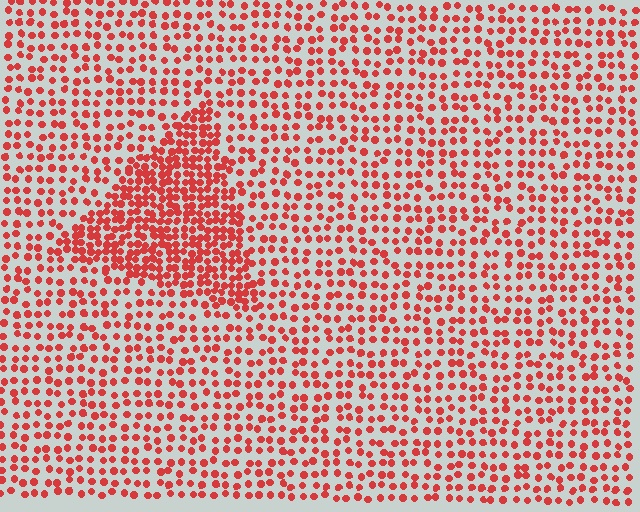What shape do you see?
I see a triangle.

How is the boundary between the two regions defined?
The boundary is defined by a change in element density (approximately 2.0x ratio). All elements are the same color, size, and shape.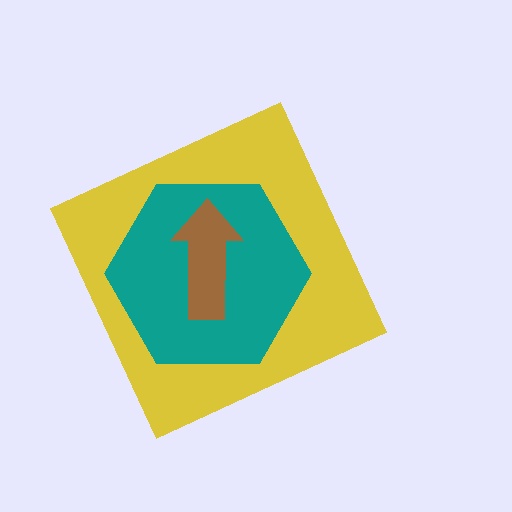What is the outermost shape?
The yellow diamond.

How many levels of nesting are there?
3.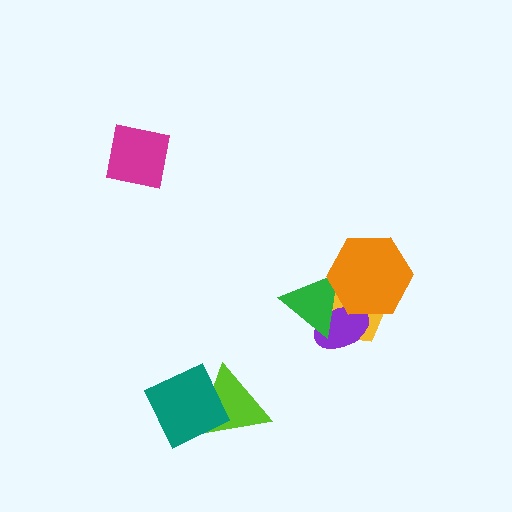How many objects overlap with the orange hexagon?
3 objects overlap with the orange hexagon.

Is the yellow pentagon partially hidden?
Yes, it is partially covered by another shape.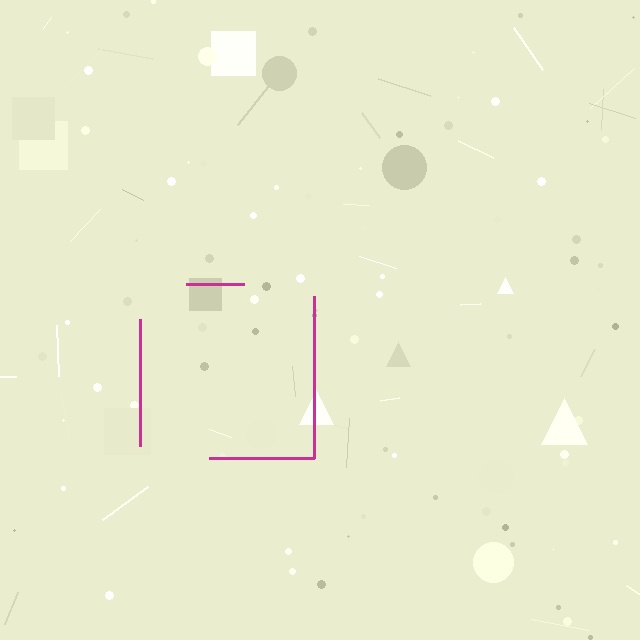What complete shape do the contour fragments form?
The contour fragments form a square.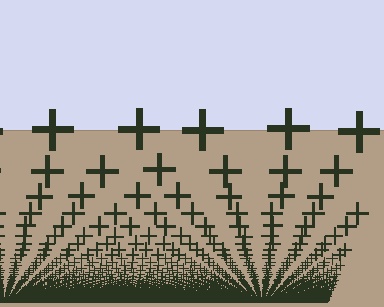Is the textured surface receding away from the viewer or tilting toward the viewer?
The surface appears to tilt toward the viewer. Texture elements get larger and sparser toward the top.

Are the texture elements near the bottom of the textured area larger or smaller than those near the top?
Smaller. The gradient is inverted — elements near the bottom are smaller and denser.